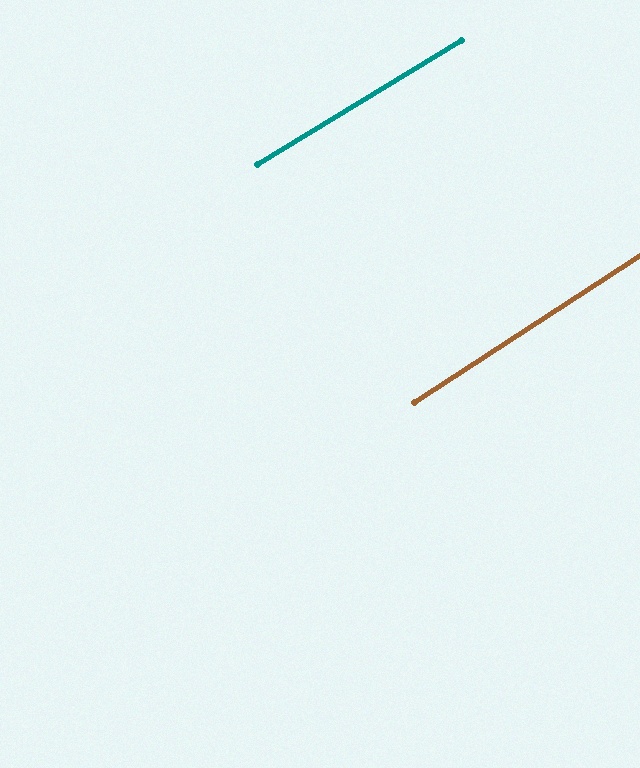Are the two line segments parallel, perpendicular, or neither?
Parallel — their directions differ by only 1.5°.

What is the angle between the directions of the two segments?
Approximately 2 degrees.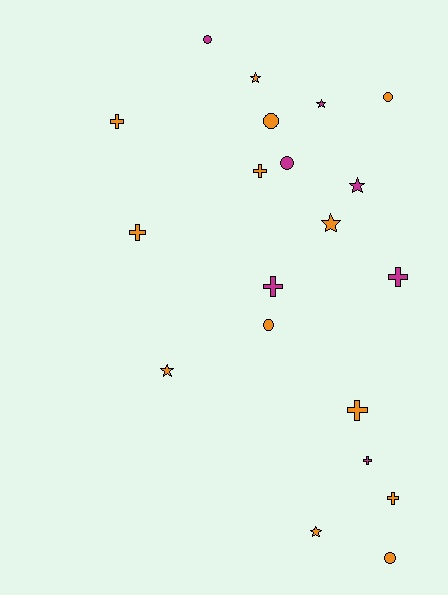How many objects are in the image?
There are 20 objects.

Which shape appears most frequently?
Cross, with 8 objects.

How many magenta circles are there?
There are 2 magenta circles.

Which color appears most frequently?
Orange, with 13 objects.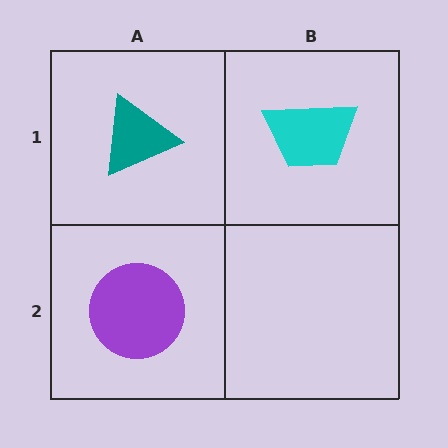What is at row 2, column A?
A purple circle.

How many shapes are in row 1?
2 shapes.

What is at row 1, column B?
A cyan trapezoid.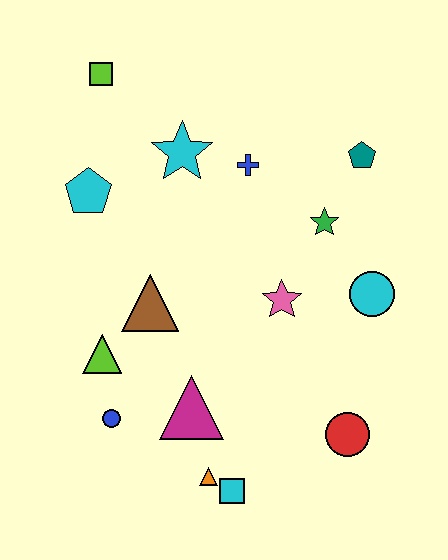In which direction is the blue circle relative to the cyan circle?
The blue circle is to the left of the cyan circle.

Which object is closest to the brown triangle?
The lime triangle is closest to the brown triangle.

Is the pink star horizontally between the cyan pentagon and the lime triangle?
No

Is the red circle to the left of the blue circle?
No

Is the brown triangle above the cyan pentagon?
No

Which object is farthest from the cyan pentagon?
The red circle is farthest from the cyan pentagon.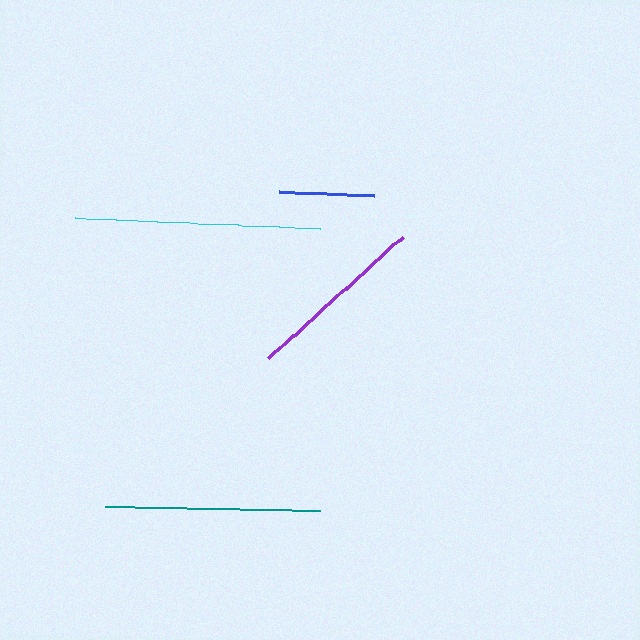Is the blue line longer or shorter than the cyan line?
The cyan line is longer than the blue line.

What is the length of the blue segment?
The blue segment is approximately 96 pixels long.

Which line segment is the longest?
The cyan line is the longest at approximately 245 pixels.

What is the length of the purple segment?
The purple segment is approximately 181 pixels long.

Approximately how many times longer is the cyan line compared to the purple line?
The cyan line is approximately 1.4 times the length of the purple line.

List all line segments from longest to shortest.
From longest to shortest: cyan, teal, purple, blue.